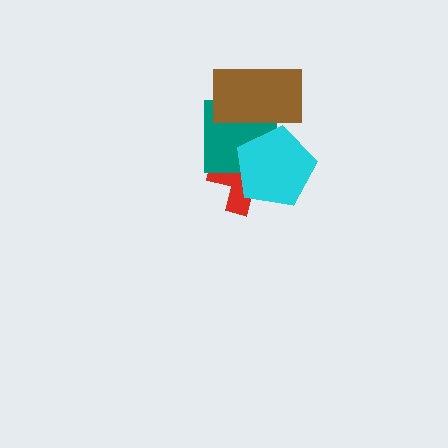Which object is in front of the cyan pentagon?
The brown rectangle is in front of the cyan pentagon.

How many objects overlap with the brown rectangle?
2 objects overlap with the brown rectangle.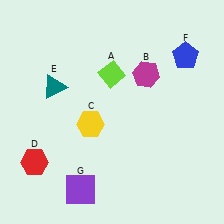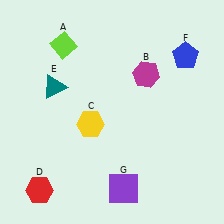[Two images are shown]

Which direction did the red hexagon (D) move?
The red hexagon (D) moved down.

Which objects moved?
The objects that moved are: the lime diamond (A), the red hexagon (D), the purple square (G).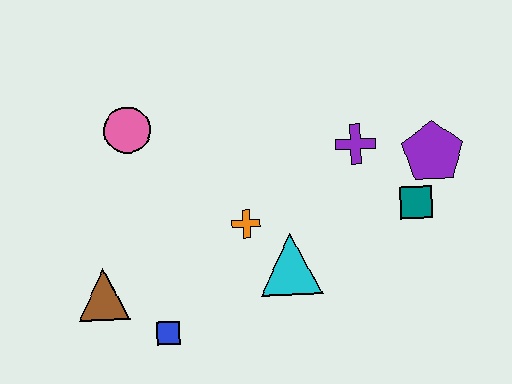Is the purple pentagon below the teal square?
No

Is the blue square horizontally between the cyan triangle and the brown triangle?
Yes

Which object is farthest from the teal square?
The brown triangle is farthest from the teal square.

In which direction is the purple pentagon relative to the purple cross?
The purple pentagon is to the right of the purple cross.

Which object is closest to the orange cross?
The cyan triangle is closest to the orange cross.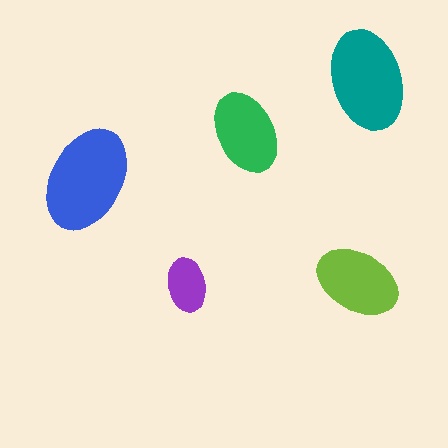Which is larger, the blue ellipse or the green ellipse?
The blue one.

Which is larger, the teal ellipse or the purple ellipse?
The teal one.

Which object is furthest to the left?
The blue ellipse is leftmost.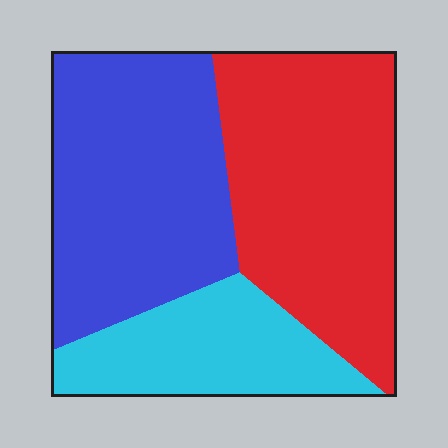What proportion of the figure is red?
Red covers about 40% of the figure.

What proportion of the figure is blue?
Blue takes up about three eighths (3/8) of the figure.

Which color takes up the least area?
Cyan, at roughly 20%.